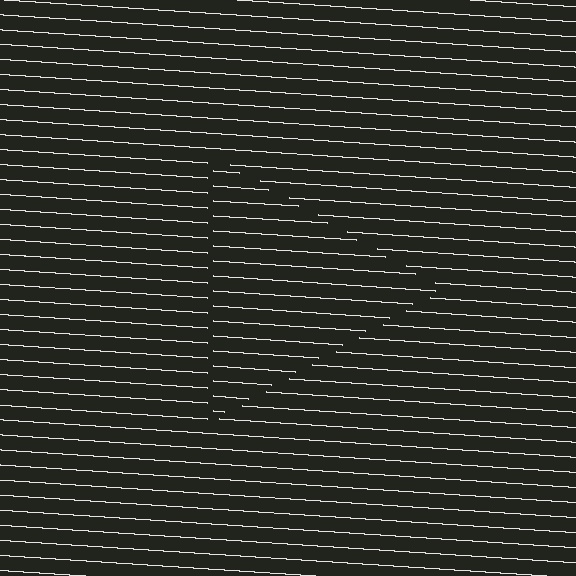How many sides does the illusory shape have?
3 sides — the line-ends trace a triangle.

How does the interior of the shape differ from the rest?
The interior of the shape contains the same grating, shifted by half a period — the contour is defined by the phase discontinuity where line-ends from the inner and outer gratings abut.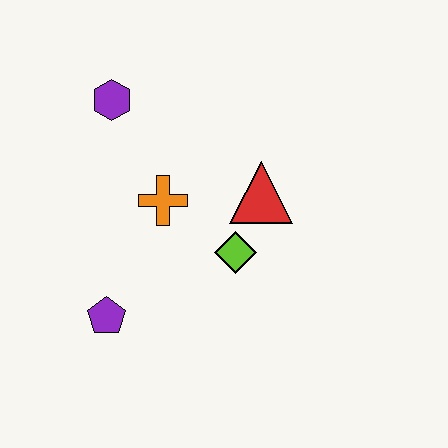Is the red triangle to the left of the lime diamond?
No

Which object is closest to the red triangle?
The lime diamond is closest to the red triangle.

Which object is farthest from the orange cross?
The purple pentagon is farthest from the orange cross.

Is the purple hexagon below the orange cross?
No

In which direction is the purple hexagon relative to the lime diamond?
The purple hexagon is above the lime diamond.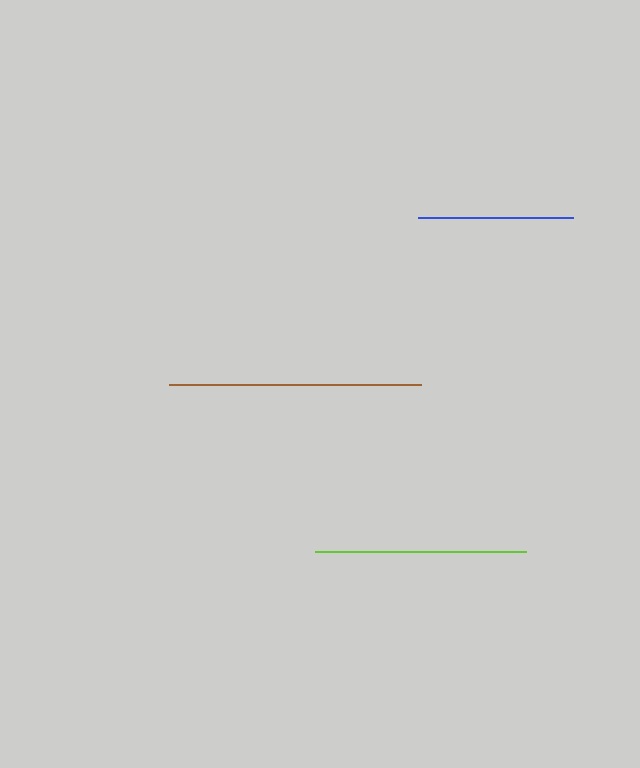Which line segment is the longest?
The brown line is the longest at approximately 252 pixels.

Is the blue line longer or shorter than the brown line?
The brown line is longer than the blue line.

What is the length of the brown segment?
The brown segment is approximately 252 pixels long.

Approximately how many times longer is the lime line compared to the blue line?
The lime line is approximately 1.4 times the length of the blue line.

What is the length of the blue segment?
The blue segment is approximately 155 pixels long.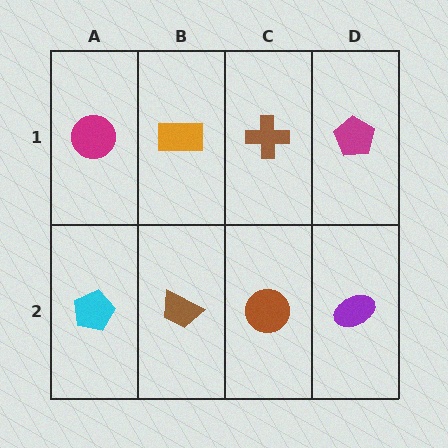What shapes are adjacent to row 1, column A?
A cyan pentagon (row 2, column A), an orange rectangle (row 1, column B).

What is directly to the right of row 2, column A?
A brown trapezoid.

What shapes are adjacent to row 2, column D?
A magenta pentagon (row 1, column D), a brown circle (row 2, column C).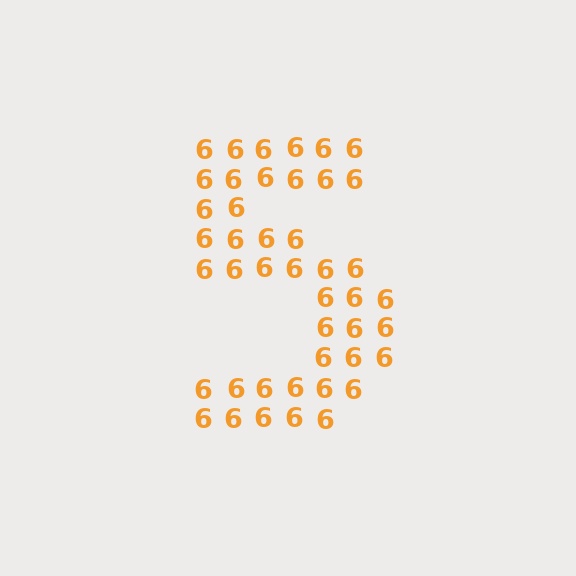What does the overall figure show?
The overall figure shows the digit 5.